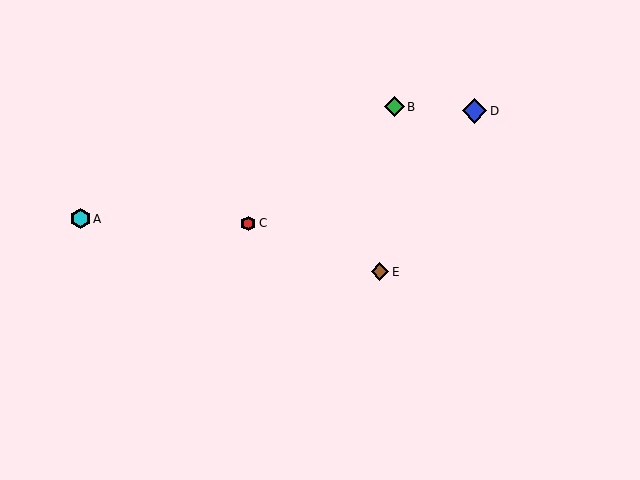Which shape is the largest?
The blue diamond (labeled D) is the largest.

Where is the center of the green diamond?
The center of the green diamond is at (394, 107).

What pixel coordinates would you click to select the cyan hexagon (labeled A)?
Click at (80, 219) to select the cyan hexagon A.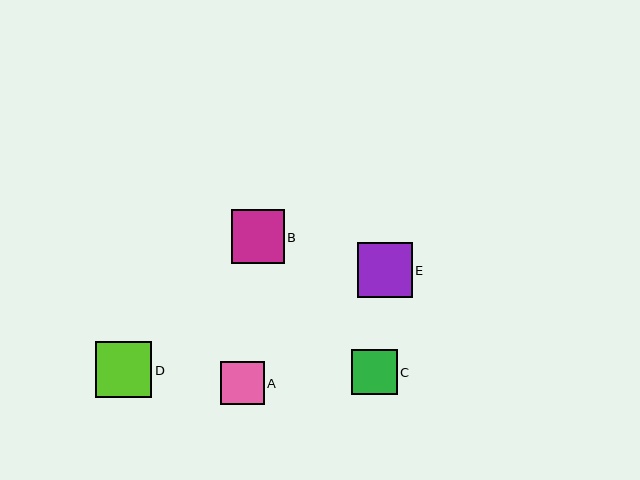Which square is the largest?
Square D is the largest with a size of approximately 56 pixels.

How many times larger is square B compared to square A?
Square B is approximately 1.2 times the size of square A.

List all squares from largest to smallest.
From largest to smallest: D, E, B, C, A.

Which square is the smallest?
Square A is the smallest with a size of approximately 44 pixels.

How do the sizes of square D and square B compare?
Square D and square B are approximately the same size.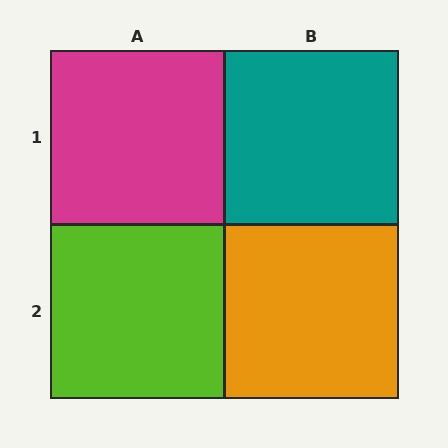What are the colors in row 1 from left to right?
Magenta, teal.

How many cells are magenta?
1 cell is magenta.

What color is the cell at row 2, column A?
Lime.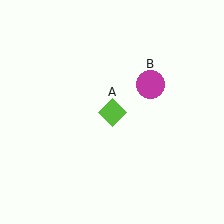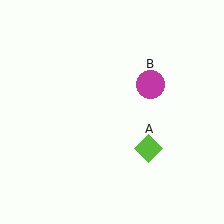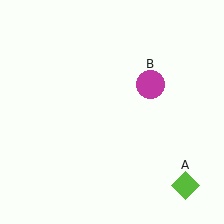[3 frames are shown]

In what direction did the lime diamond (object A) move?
The lime diamond (object A) moved down and to the right.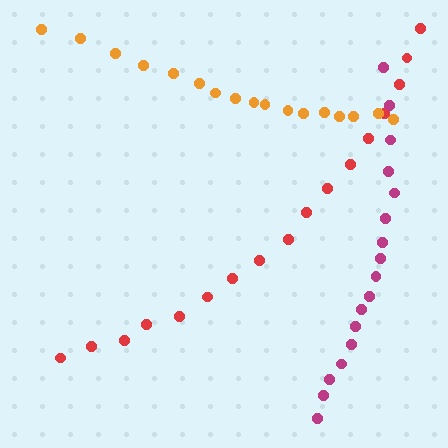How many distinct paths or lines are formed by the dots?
There are 3 distinct paths.